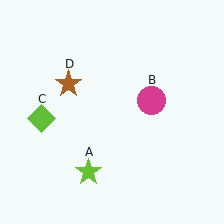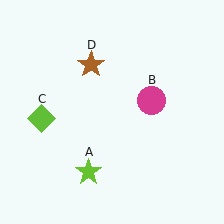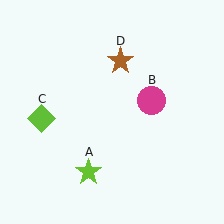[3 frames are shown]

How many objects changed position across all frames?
1 object changed position: brown star (object D).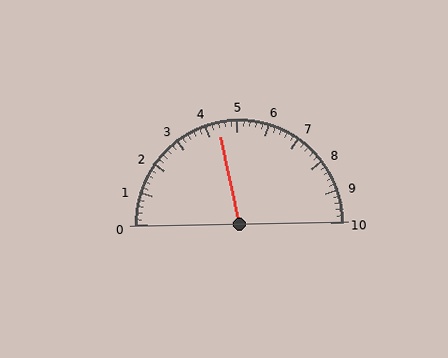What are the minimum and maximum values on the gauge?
The gauge ranges from 0 to 10.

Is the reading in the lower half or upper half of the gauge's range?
The reading is in the lower half of the range (0 to 10).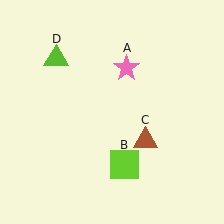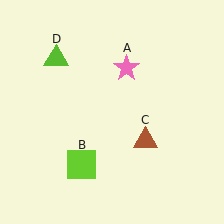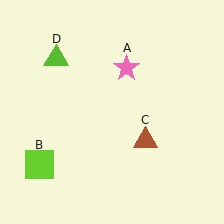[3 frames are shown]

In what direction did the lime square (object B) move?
The lime square (object B) moved left.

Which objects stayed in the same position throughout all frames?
Pink star (object A) and brown triangle (object C) and lime triangle (object D) remained stationary.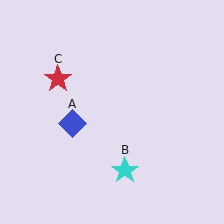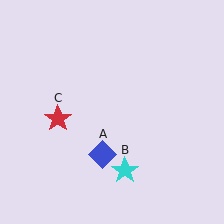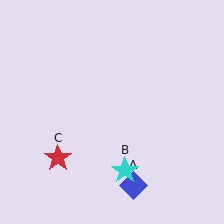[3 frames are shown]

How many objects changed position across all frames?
2 objects changed position: blue diamond (object A), red star (object C).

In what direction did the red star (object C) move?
The red star (object C) moved down.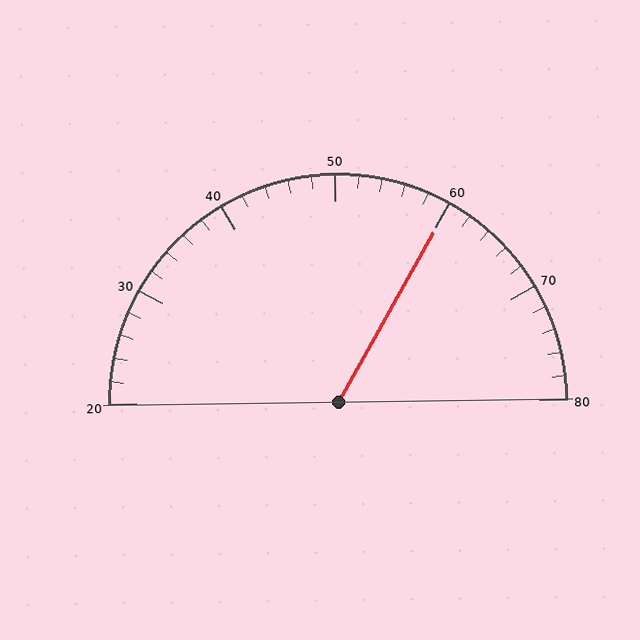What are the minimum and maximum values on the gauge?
The gauge ranges from 20 to 80.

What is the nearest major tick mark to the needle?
The nearest major tick mark is 60.